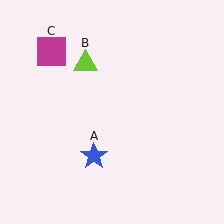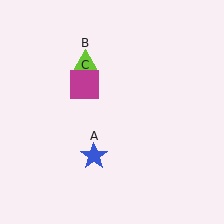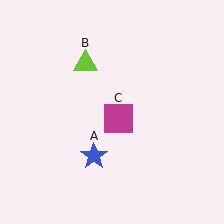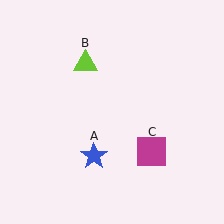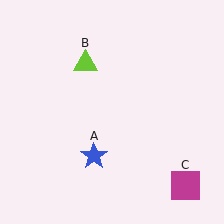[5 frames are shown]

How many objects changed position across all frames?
1 object changed position: magenta square (object C).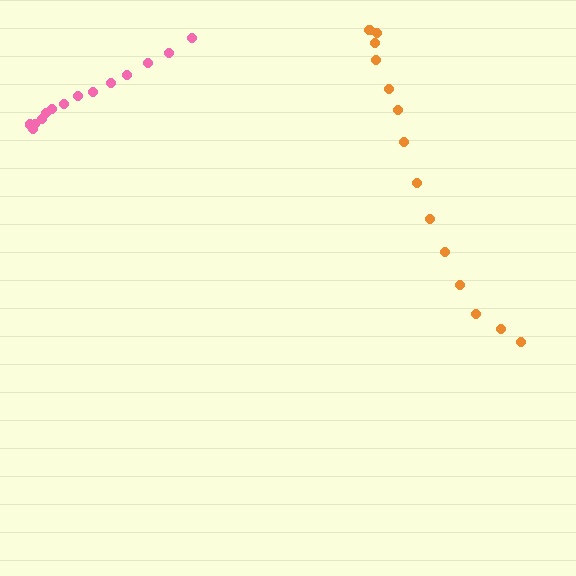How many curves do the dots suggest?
There are 2 distinct paths.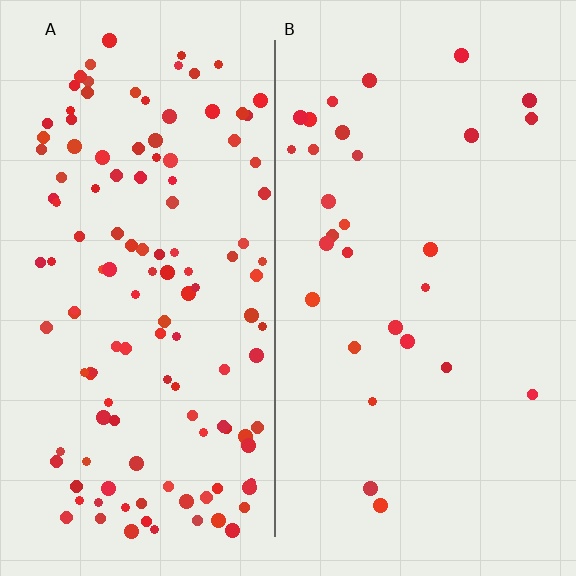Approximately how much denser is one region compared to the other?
Approximately 4.4× — region A over region B.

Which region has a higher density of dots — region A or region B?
A (the left).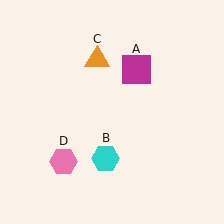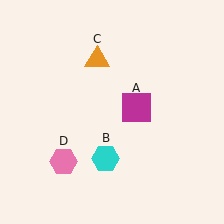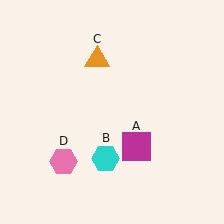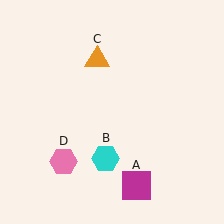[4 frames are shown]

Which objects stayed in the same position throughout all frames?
Cyan hexagon (object B) and orange triangle (object C) and pink hexagon (object D) remained stationary.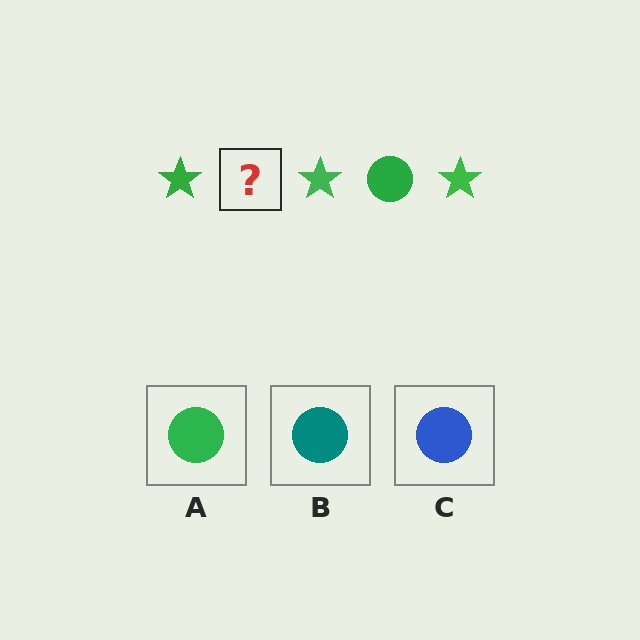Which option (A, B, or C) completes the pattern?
A.